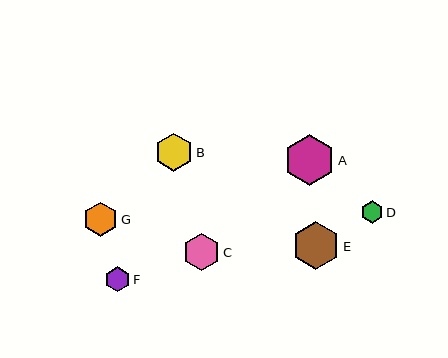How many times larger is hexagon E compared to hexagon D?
Hexagon E is approximately 2.1 times the size of hexagon D.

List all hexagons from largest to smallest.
From largest to smallest: A, E, B, C, G, F, D.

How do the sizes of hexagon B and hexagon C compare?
Hexagon B and hexagon C are approximately the same size.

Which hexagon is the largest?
Hexagon A is the largest with a size of approximately 50 pixels.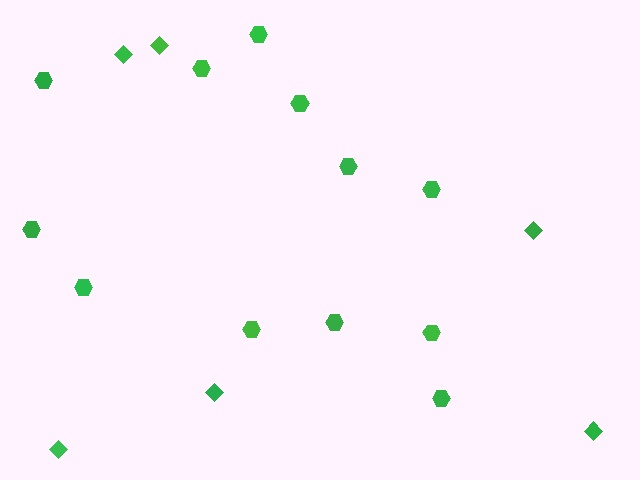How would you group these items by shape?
There are 2 groups: one group of hexagons (12) and one group of diamonds (6).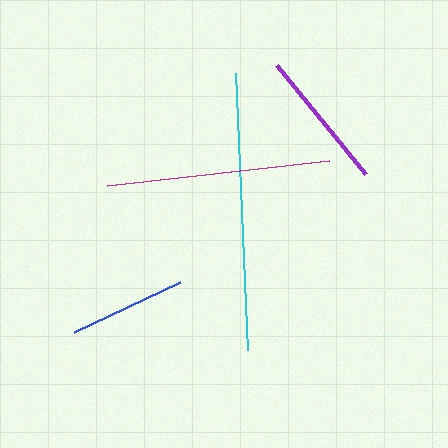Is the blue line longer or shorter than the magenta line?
The magenta line is longer than the blue line.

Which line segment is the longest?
The cyan line is the longest at approximately 276 pixels.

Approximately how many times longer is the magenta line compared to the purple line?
The magenta line is approximately 1.6 times the length of the purple line.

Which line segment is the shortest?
The blue line is the shortest at approximately 117 pixels.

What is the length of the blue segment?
The blue segment is approximately 117 pixels long.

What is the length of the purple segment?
The purple segment is approximately 140 pixels long.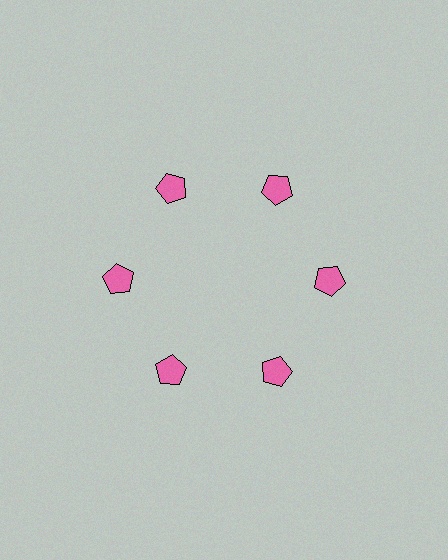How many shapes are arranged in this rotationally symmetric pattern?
There are 6 shapes, arranged in 6 groups of 1.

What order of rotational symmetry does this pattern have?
This pattern has 6-fold rotational symmetry.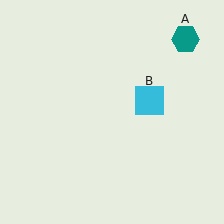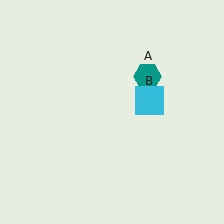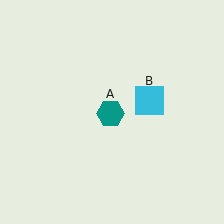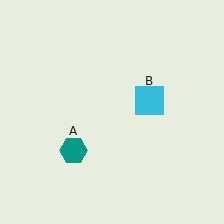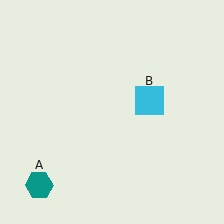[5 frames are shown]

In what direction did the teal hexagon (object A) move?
The teal hexagon (object A) moved down and to the left.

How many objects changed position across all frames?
1 object changed position: teal hexagon (object A).